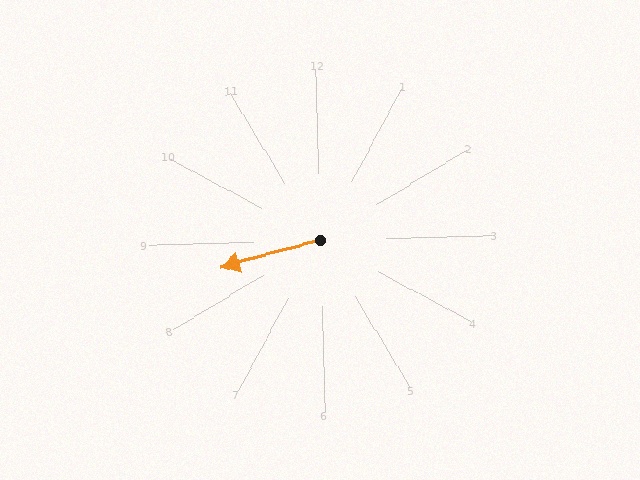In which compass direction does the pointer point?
West.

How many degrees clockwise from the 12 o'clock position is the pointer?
Approximately 256 degrees.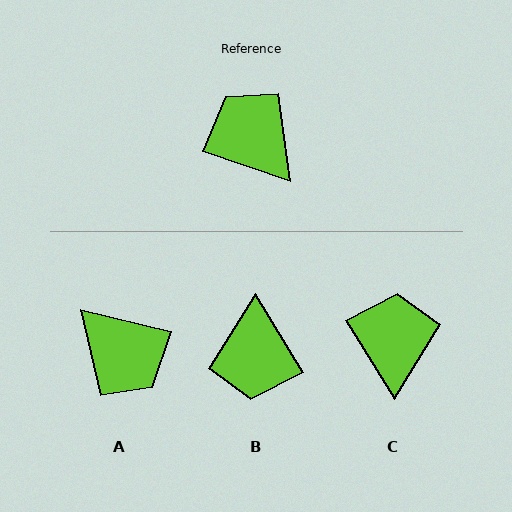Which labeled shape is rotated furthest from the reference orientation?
A, about 175 degrees away.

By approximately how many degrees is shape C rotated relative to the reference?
Approximately 39 degrees clockwise.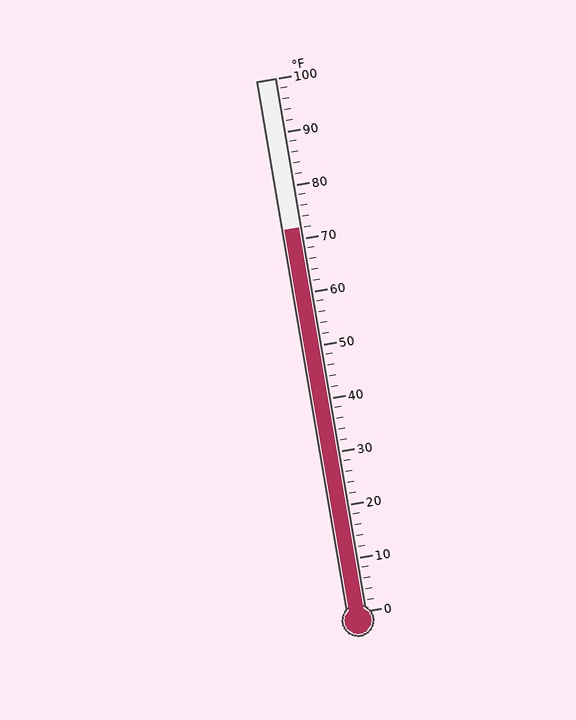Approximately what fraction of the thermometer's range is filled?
The thermometer is filled to approximately 70% of its range.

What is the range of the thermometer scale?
The thermometer scale ranges from 0°F to 100°F.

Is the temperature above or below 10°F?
The temperature is above 10°F.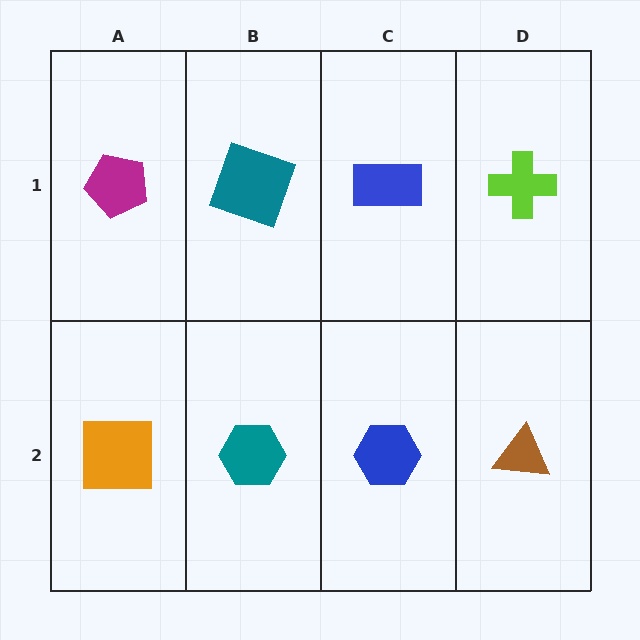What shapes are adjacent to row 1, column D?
A brown triangle (row 2, column D), a blue rectangle (row 1, column C).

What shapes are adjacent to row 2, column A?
A magenta pentagon (row 1, column A), a teal hexagon (row 2, column B).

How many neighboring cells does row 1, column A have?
2.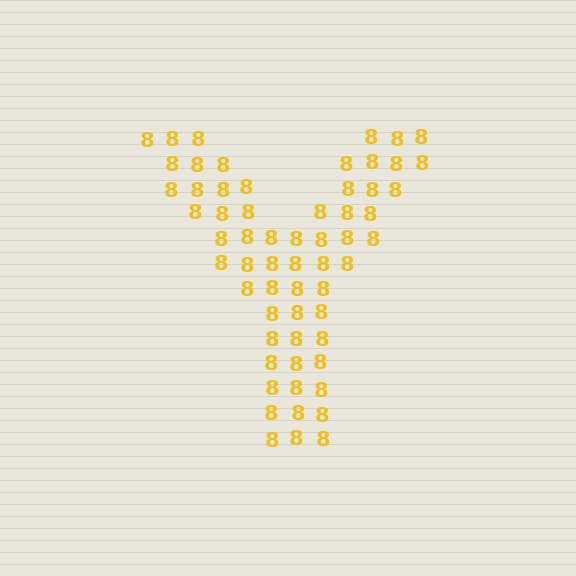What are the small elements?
The small elements are digit 8's.